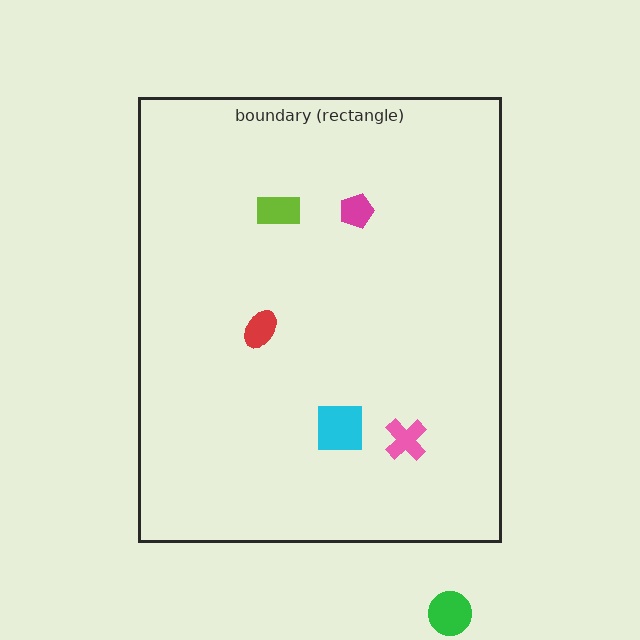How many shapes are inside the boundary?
5 inside, 1 outside.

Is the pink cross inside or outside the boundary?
Inside.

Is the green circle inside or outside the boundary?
Outside.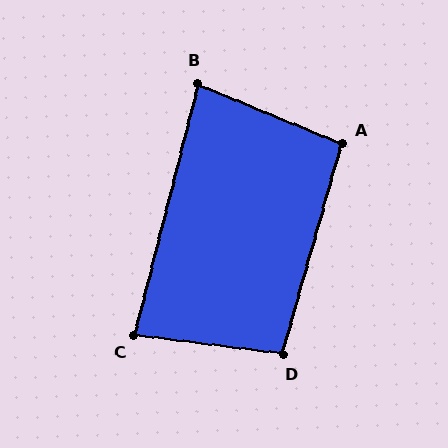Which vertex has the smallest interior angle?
B, at approximately 82 degrees.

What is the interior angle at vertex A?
Approximately 97 degrees (obtuse).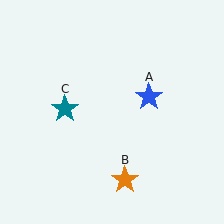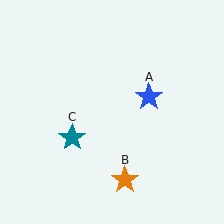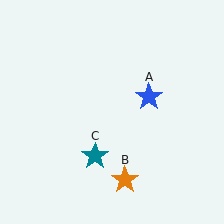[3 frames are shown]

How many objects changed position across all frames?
1 object changed position: teal star (object C).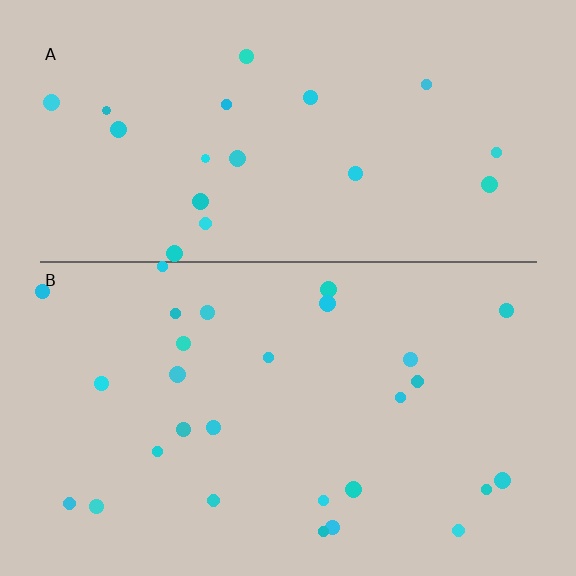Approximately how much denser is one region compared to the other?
Approximately 1.5× — region B over region A.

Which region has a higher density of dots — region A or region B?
B (the bottom).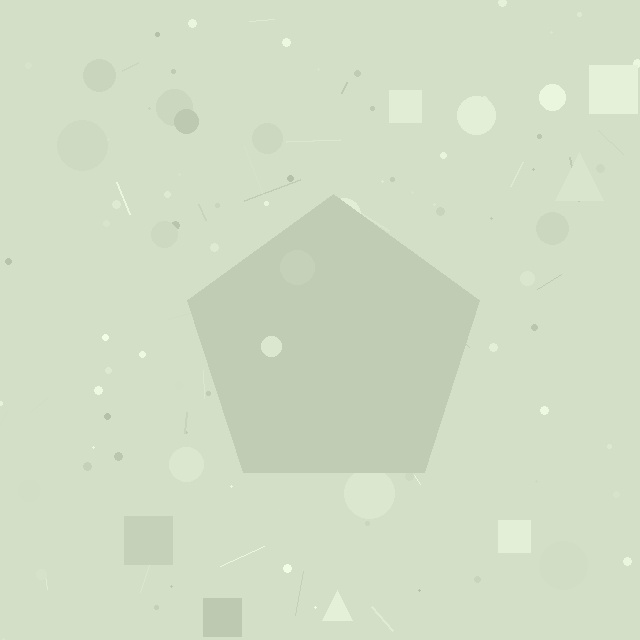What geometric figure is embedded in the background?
A pentagon is embedded in the background.